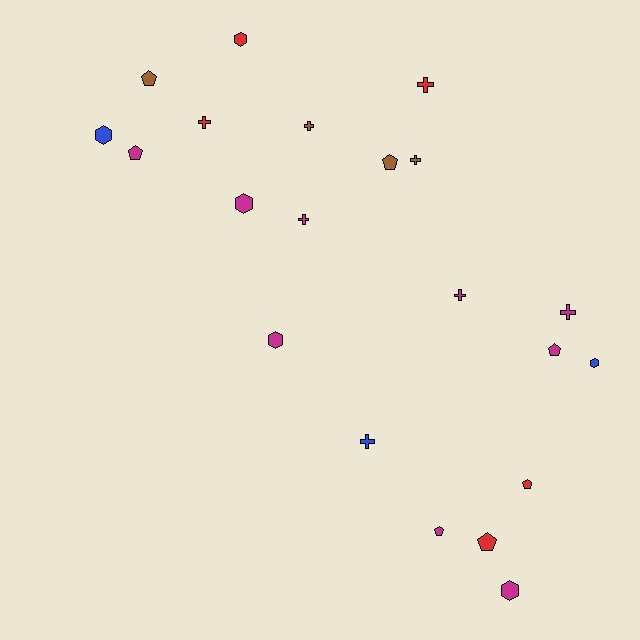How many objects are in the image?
There are 21 objects.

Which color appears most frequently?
Magenta, with 9 objects.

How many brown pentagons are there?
There are 2 brown pentagons.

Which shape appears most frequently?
Cross, with 8 objects.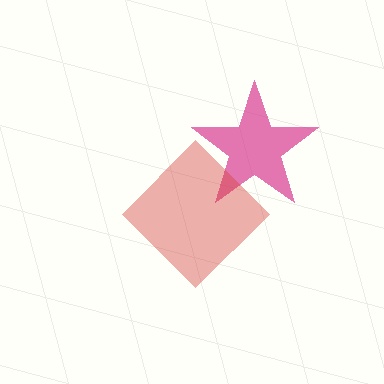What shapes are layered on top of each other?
The layered shapes are: a magenta star, a red diamond.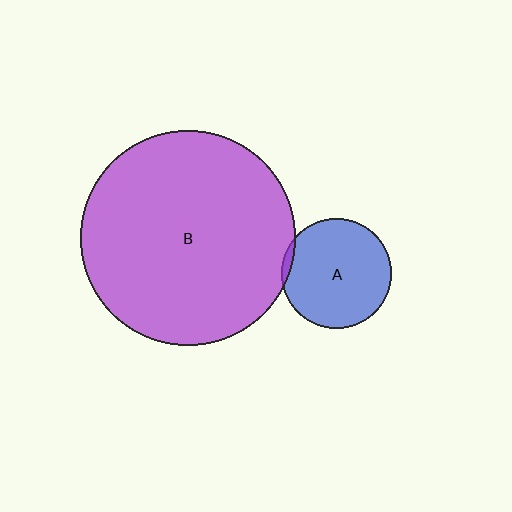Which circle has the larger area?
Circle B (purple).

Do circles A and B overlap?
Yes.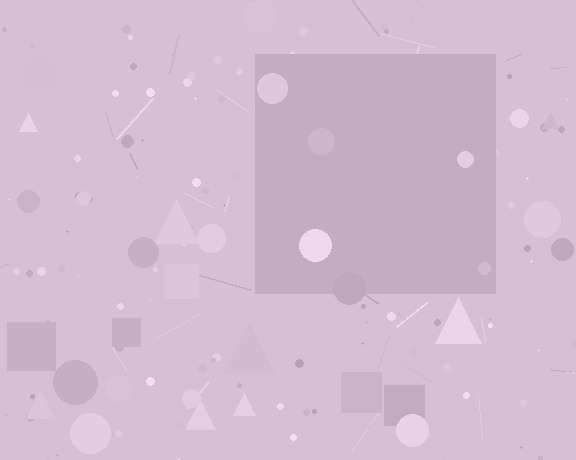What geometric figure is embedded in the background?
A square is embedded in the background.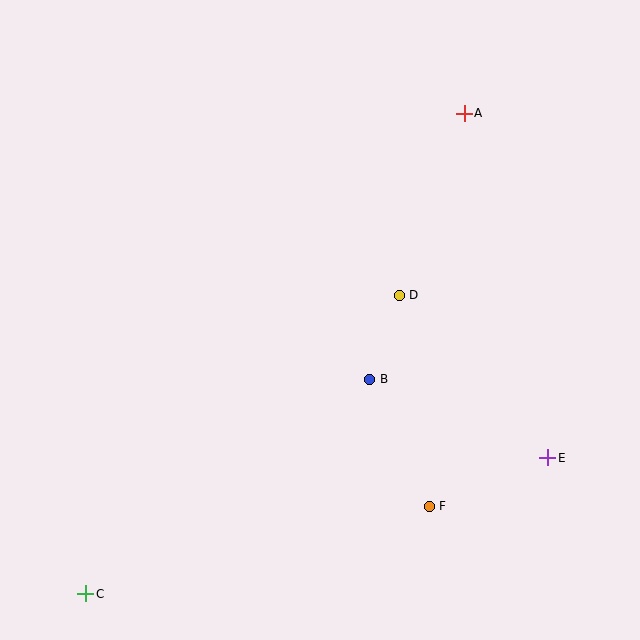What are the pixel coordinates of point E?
Point E is at (548, 458).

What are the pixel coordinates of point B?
Point B is at (370, 379).